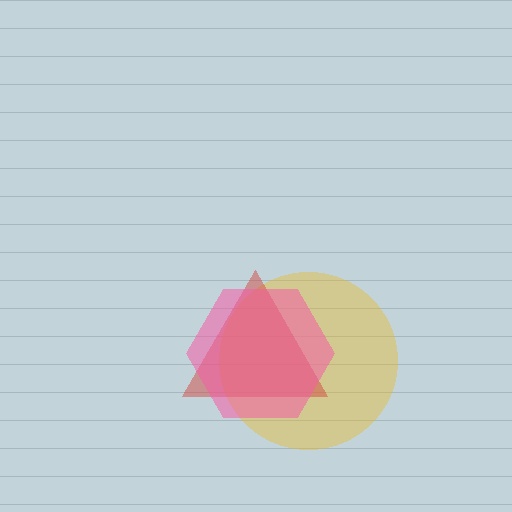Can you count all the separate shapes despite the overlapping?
Yes, there are 3 separate shapes.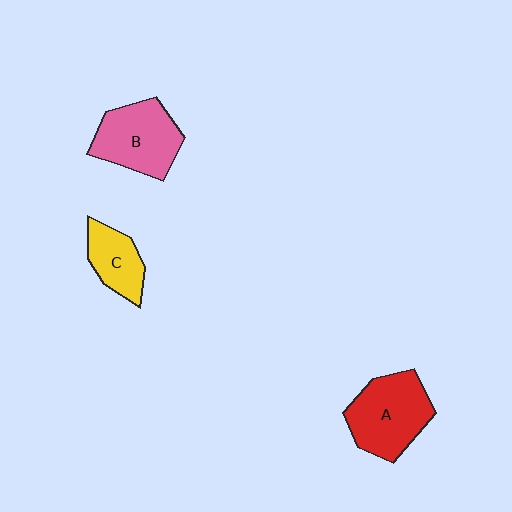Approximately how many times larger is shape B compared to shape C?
Approximately 1.6 times.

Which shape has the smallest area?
Shape C (yellow).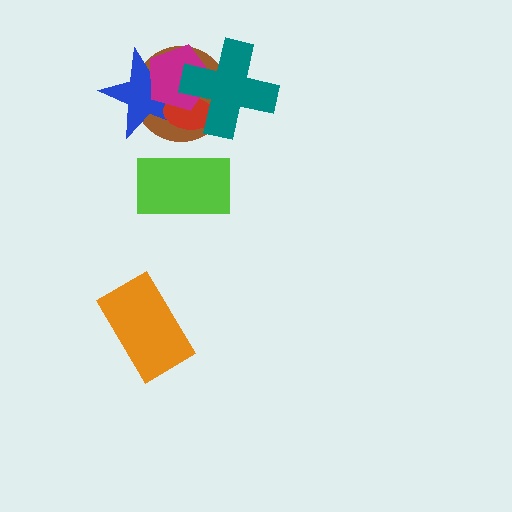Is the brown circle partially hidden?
Yes, it is partially covered by another shape.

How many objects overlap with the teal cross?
4 objects overlap with the teal cross.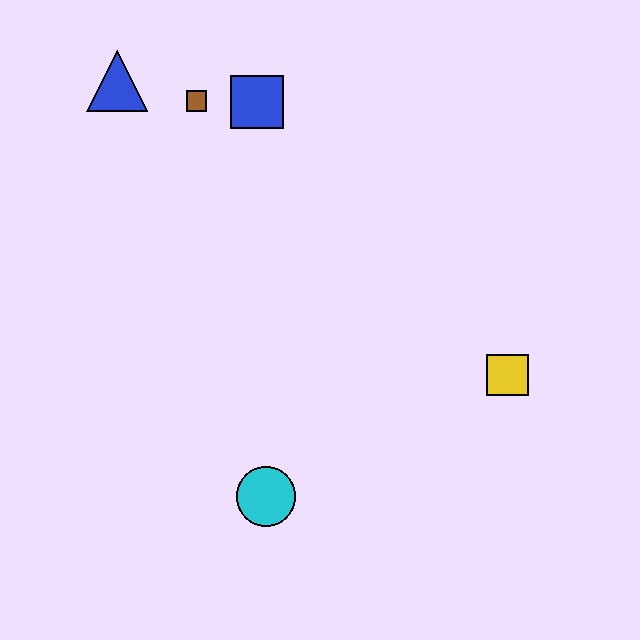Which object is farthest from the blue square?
The cyan circle is farthest from the blue square.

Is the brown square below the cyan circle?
No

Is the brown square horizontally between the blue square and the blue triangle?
Yes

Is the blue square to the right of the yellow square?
No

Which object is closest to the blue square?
The brown square is closest to the blue square.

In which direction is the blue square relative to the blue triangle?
The blue square is to the right of the blue triangle.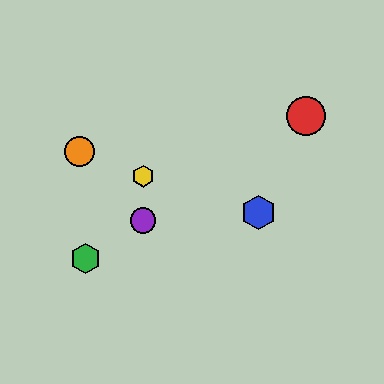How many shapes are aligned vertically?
2 shapes (the yellow hexagon, the purple circle) are aligned vertically.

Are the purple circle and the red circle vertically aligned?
No, the purple circle is at x≈143 and the red circle is at x≈306.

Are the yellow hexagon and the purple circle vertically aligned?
Yes, both are at x≈143.